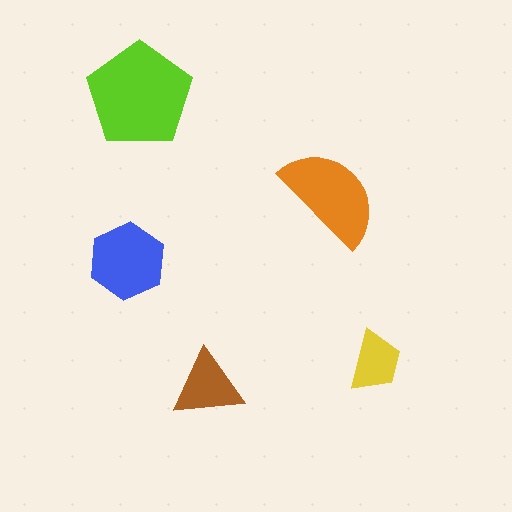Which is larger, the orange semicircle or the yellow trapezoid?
The orange semicircle.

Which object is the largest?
The lime pentagon.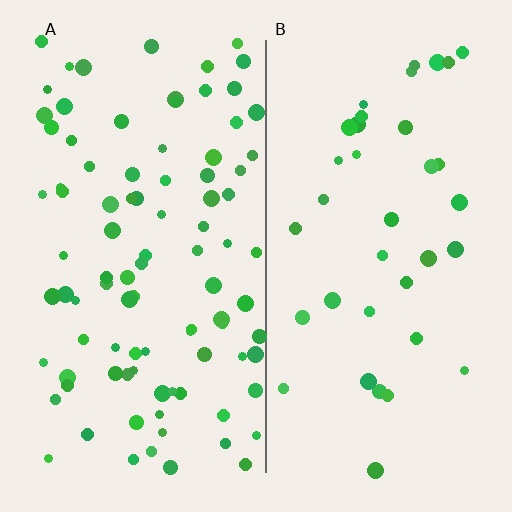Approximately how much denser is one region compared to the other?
Approximately 2.6× — region A over region B.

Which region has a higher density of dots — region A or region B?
A (the left).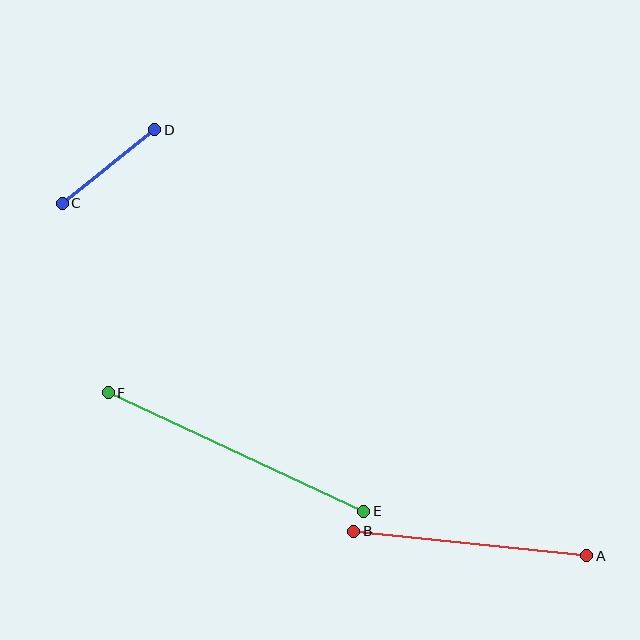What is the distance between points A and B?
The distance is approximately 234 pixels.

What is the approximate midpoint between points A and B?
The midpoint is at approximately (470, 543) pixels.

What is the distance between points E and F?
The distance is approximately 281 pixels.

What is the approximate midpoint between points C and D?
The midpoint is at approximately (109, 166) pixels.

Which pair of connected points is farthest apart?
Points E and F are farthest apart.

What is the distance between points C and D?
The distance is approximately 118 pixels.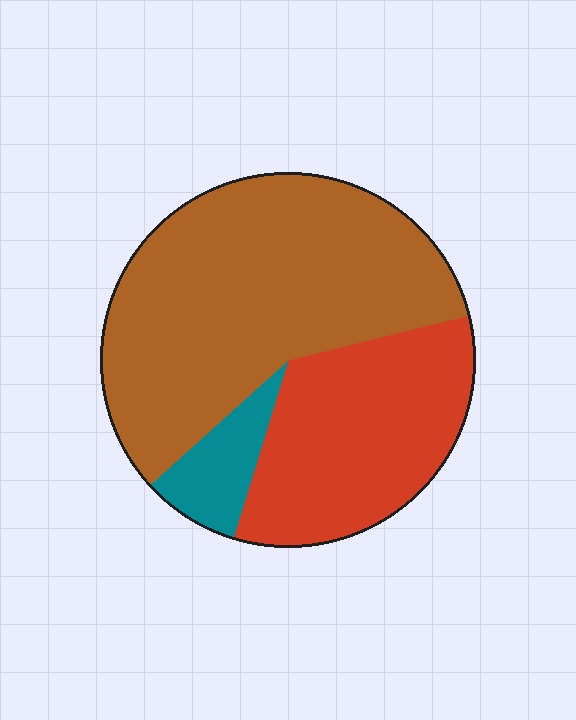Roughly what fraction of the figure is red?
Red covers roughly 35% of the figure.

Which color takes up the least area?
Teal, at roughly 10%.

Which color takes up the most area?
Brown, at roughly 60%.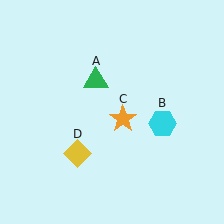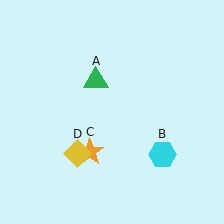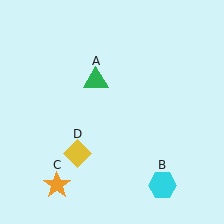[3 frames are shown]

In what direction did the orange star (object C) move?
The orange star (object C) moved down and to the left.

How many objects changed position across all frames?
2 objects changed position: cyan hexagon (object B), orange star (object C).